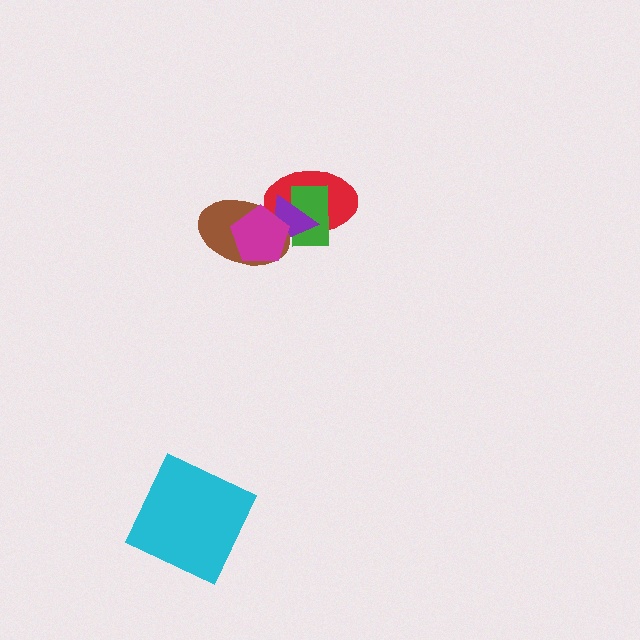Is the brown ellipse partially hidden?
Yes, it is partially covered by another shape.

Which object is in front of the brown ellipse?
The magenta pentagon is in front of the brown ellipse.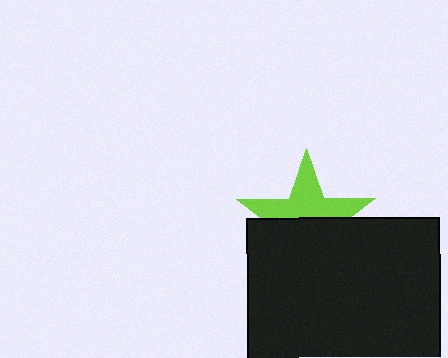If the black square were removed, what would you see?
You would see the complete lime star.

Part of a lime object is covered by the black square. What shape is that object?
It is a star.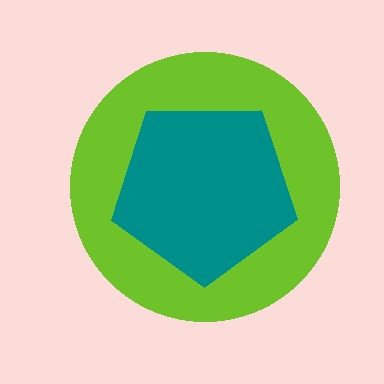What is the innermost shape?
The teal pentagon.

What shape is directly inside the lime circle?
The teal pentagon.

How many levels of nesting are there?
2.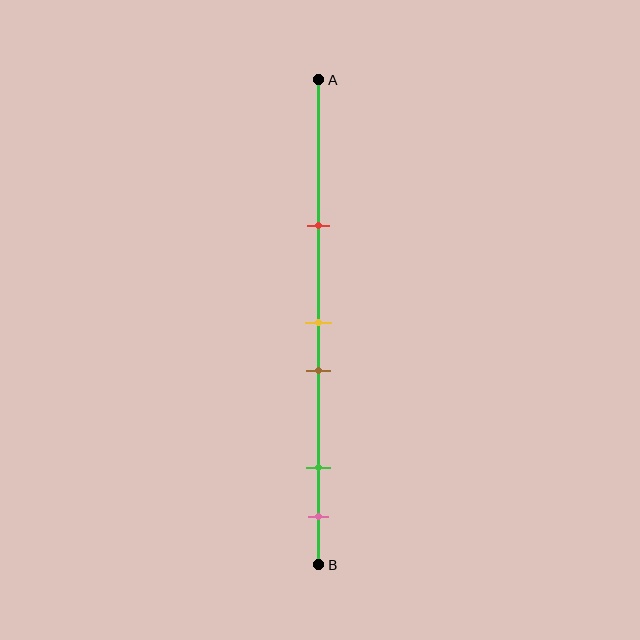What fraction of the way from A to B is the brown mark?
The brown mark is approximately 60% (0.6) of the way from A to B.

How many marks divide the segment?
There are 5 marks dividing the segment.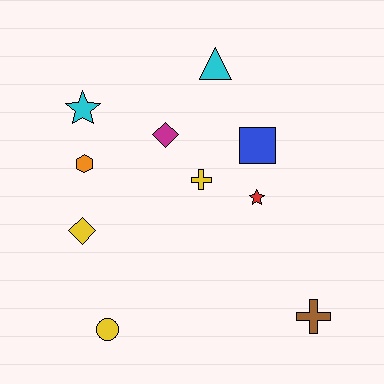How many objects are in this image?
There are 10 objects.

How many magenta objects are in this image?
There is 1 magenta object.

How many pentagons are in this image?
There are no pentagons.